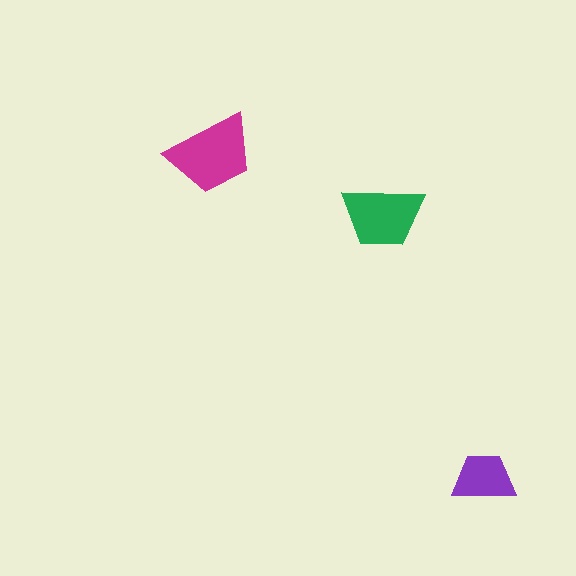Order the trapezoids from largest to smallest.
the magenta one, the green one, the purple one.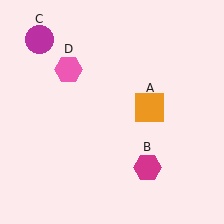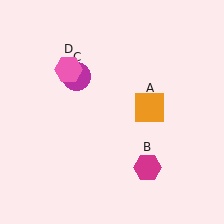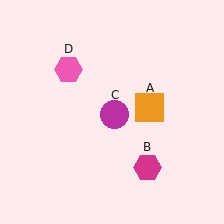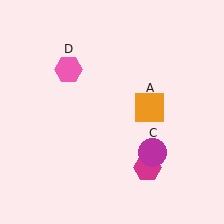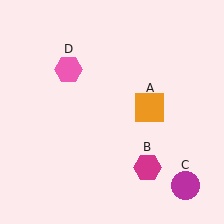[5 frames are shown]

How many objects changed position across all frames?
1 object changed position: magenta circle (object C).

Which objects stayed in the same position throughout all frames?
Orange square (object A) and magenta hexagon (object B) and pink hexagon (object D) remained stationary.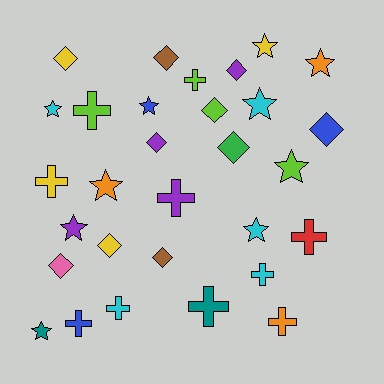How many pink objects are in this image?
There is 1 pink object.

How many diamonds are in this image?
There are 10 diamonds.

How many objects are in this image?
There are 30 objects.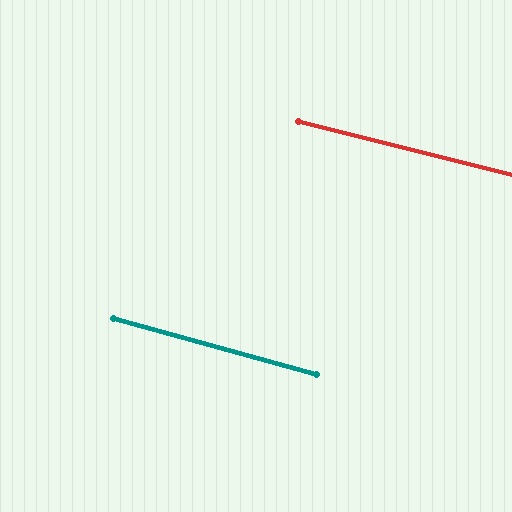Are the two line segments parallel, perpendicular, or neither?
Parallel — their directions differ by only 1.7°.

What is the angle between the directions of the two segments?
Approximately 2 degrees.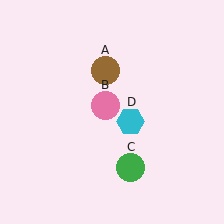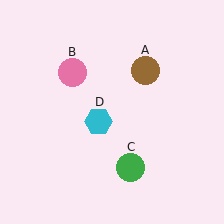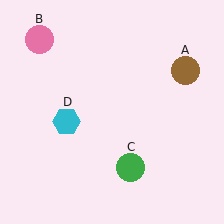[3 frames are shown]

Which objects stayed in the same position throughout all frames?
Green circle (object C) remained stationary.